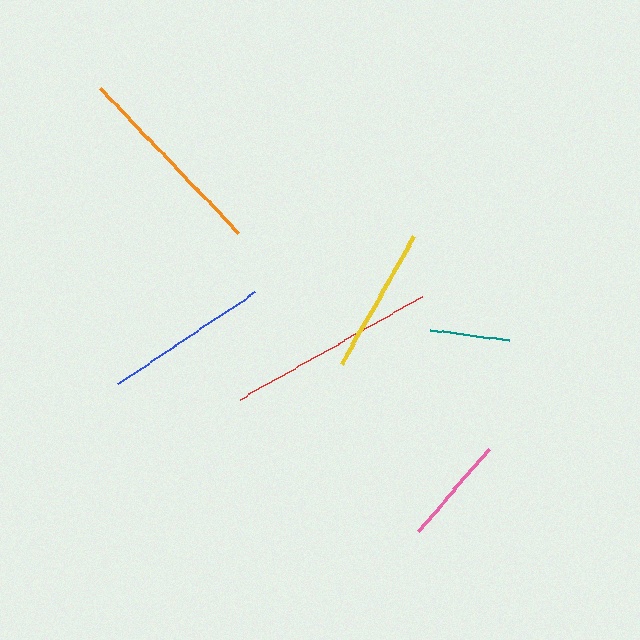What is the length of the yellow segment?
The yellow segment is approximately 147 pixels long.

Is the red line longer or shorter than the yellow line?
The red line is longer than the yellow line.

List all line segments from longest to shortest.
From longest to shortest: red, orange, blue, yellow, pink, teal.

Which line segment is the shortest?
The teal line is the shortest at approximately 80 pixels.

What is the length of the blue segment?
The blue segment is approximately 165 pixels long.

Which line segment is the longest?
The red line is the longest at approximately 209 pixels.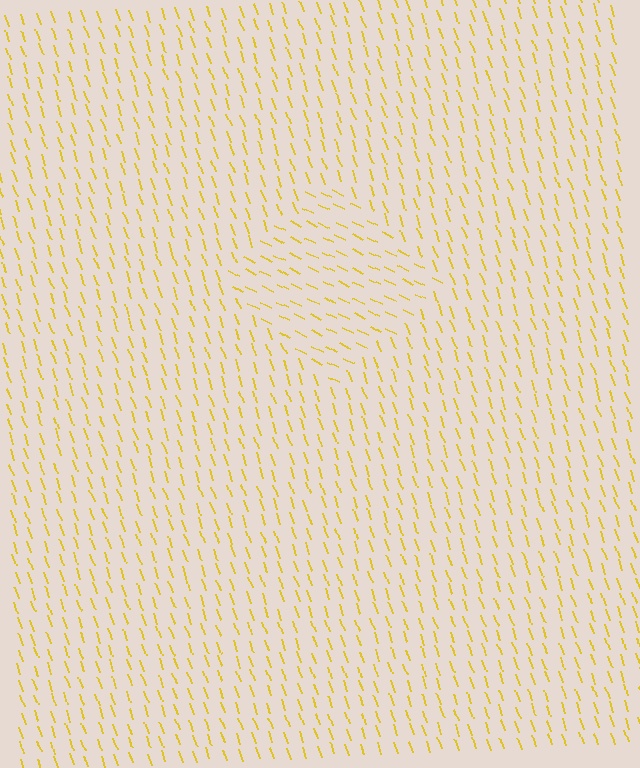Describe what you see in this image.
The image is filled with small yellow line segments. A diamond region in the image has lines oriented differently from the surrounding lines, creating a visible texture boundary.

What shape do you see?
I see a diamond.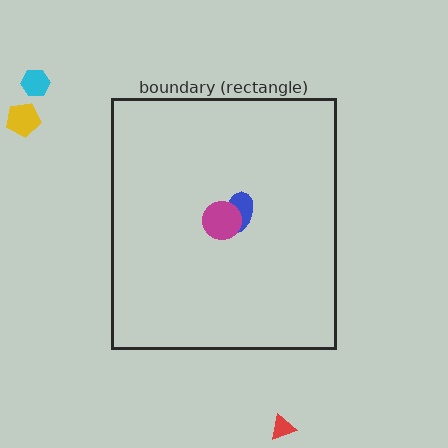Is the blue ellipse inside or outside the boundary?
Inside.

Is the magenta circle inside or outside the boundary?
Inside.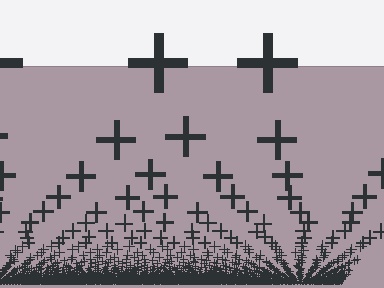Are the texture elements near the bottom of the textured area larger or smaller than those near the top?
Smaller. The gradient is inverted — elements near the bottom are smaller and denser.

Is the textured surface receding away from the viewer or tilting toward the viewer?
The surface appears to tilt toward the viewer. Texture elements get larger and sparser toward the top.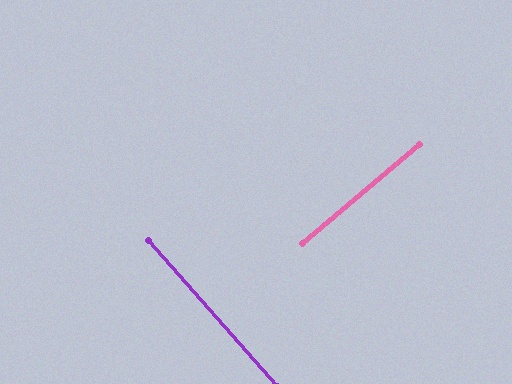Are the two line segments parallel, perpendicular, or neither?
Perpendicular — they meet at approximately 89°.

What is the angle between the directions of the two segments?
Approximately 89 degrees.